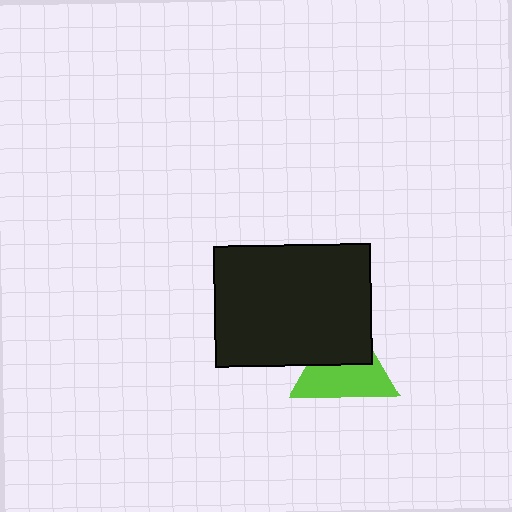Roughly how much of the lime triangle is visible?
About half of it is visible (roughly 56%).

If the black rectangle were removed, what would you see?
You would see the complete lime triangle.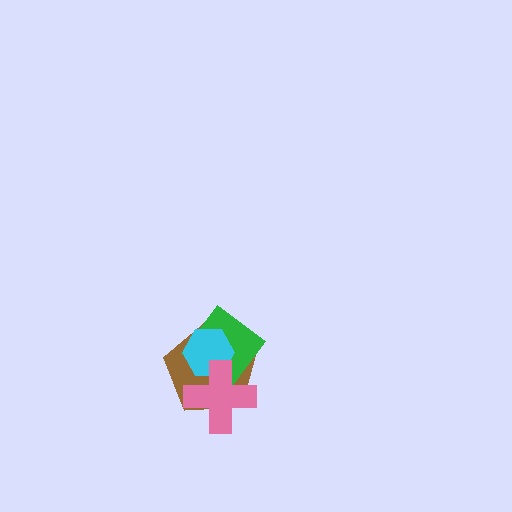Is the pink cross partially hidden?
No, no other shape covers it.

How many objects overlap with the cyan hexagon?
3 objects overlap with the cyan hexagon.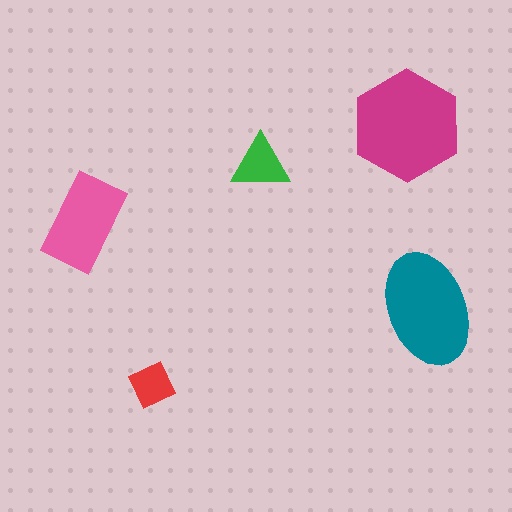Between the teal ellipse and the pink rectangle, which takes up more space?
The teal ellipse.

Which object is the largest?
The magenta hexagon.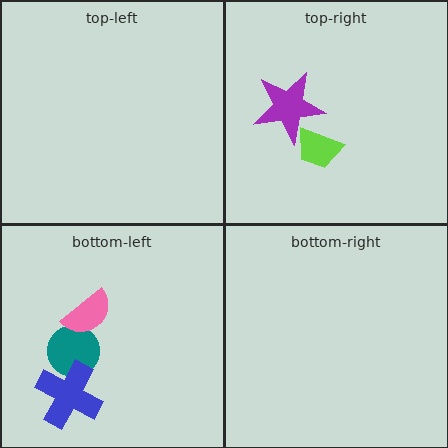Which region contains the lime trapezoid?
The top-right region.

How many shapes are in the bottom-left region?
3.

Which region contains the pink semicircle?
The bottom-left region.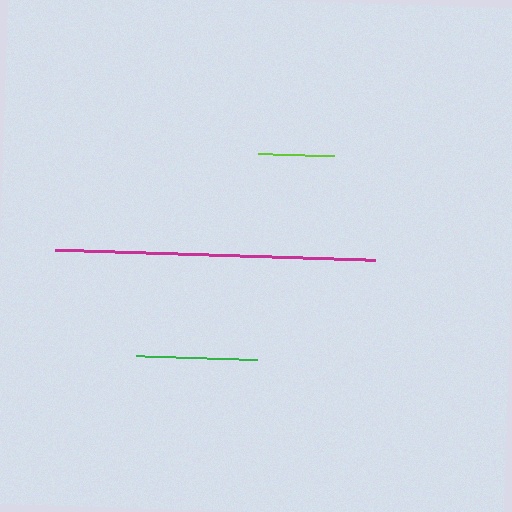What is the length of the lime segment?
The lime segment is approximately 76 pixels long.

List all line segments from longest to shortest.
From longest to shortest: magenta, green, lime.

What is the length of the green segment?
The green segment is approximately 121 pixels long.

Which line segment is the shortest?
The lime line is the shortest at approximately 76 pixels.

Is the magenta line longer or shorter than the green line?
The magenta line is longer than the green line.